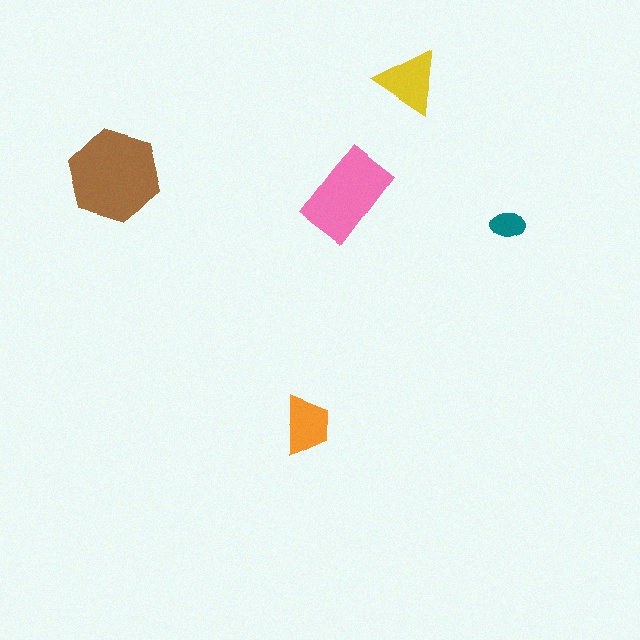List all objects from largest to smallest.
The brown hexagon, the pink rectangle, the yellow triangle, the orange trapezoid, the teal ellipse.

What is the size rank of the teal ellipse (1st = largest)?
5th.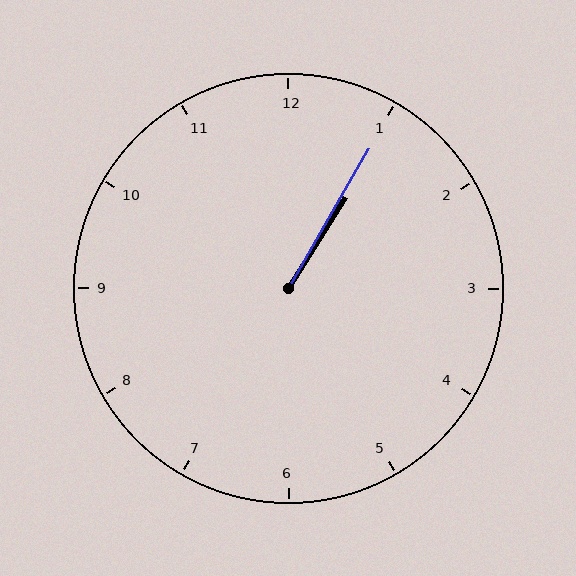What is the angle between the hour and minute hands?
Approximately 2 degrees.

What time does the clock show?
1:05.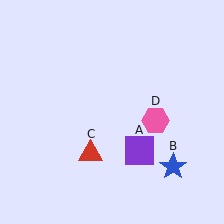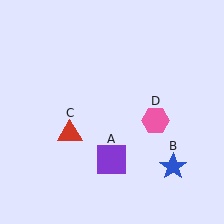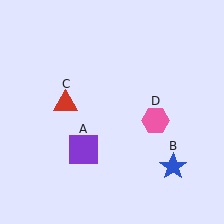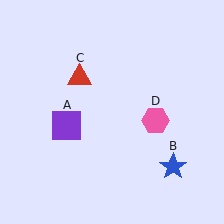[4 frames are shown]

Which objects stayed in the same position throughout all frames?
Blue star (object B) and pink hexagon (object D) remained stationary.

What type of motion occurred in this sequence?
The purple square (object A), red triangle (object C) rotated clockwise around the center of the scene.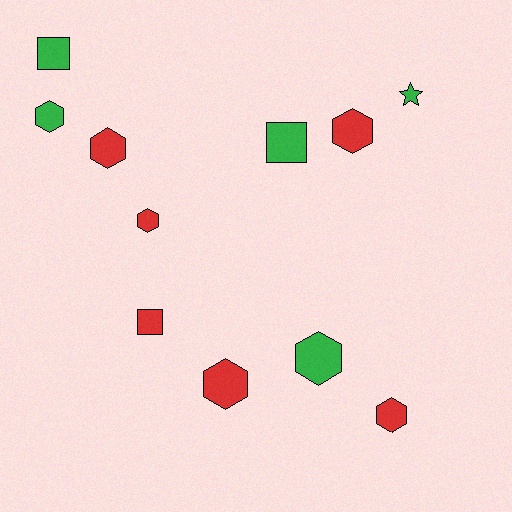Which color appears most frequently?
Red, with 6 objects.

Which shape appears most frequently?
Hexagon, with 7 objects.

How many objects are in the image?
There are 11 objects.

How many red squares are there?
There is 1 red square.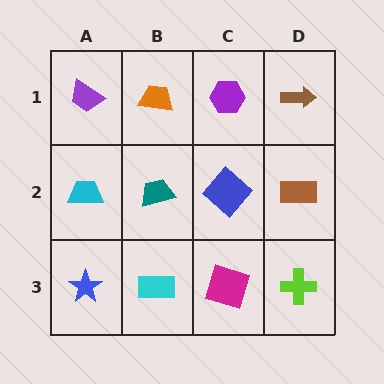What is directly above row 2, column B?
An orange trapezoid.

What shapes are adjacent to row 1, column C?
A blue diamond (row 2, column C), an orange trapezoid (row 1, column B), a brown arrow (row 1, column D).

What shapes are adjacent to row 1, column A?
A cyan trapezoid (row 2, column A), an orange trapezoid (row 1, column B).